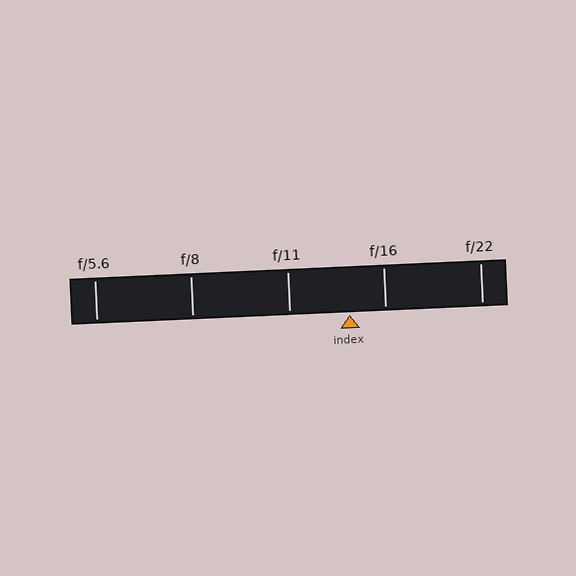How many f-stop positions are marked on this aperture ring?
There are 5 f-stop positions marked.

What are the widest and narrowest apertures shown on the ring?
The widest aperture shown is f/5.6 and the narrowest is f/22.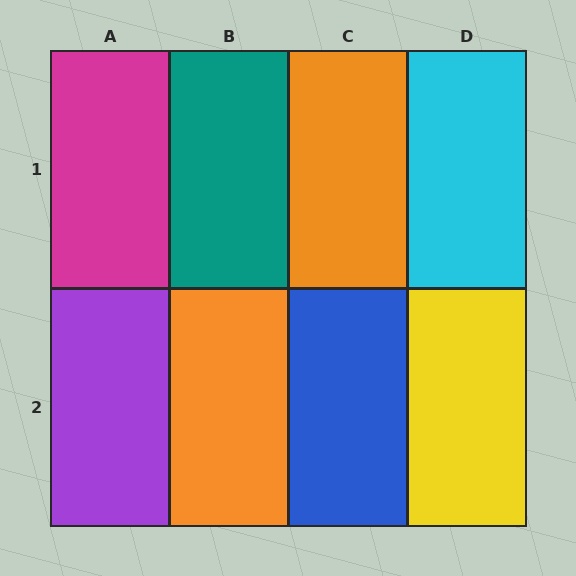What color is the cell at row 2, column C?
Blue.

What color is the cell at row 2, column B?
Orange.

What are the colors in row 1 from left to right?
Magenta, teal, orange, cyan.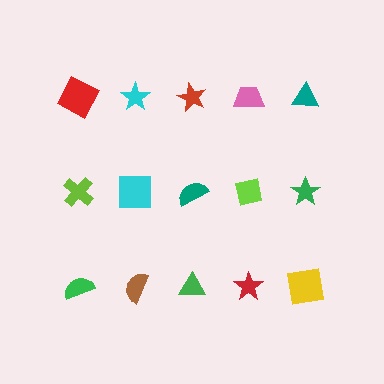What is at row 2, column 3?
A teal semicircle.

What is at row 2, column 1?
A lime cross.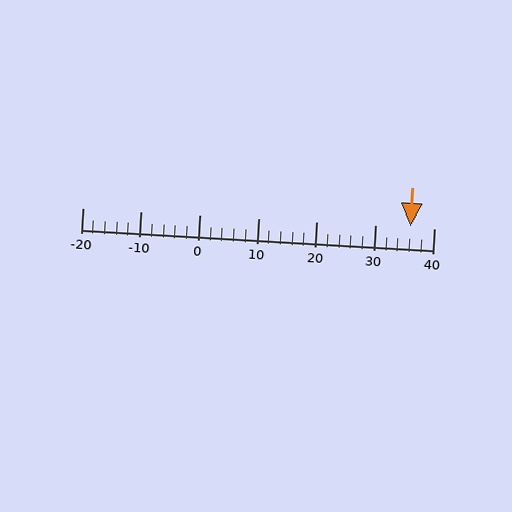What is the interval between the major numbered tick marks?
The major tick marks are spaced 10 units apart.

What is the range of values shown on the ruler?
The ruler shows values from -20 to 40.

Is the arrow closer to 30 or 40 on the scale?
The arrow is closer to 40.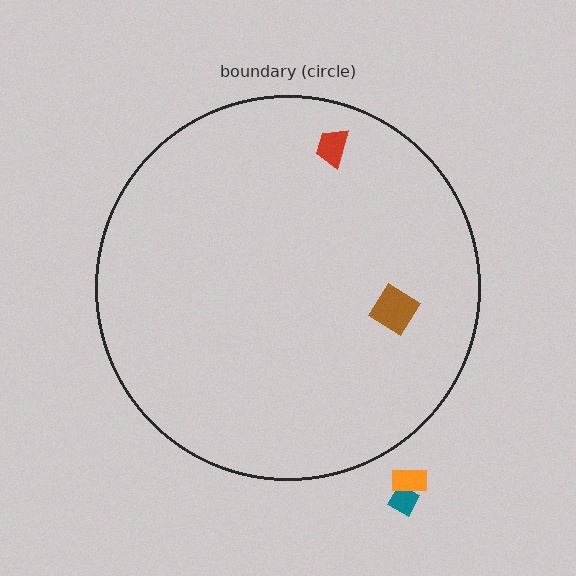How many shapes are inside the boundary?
2 inside, 2 outside.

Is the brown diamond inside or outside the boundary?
Inside.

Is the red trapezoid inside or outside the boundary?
Inside.